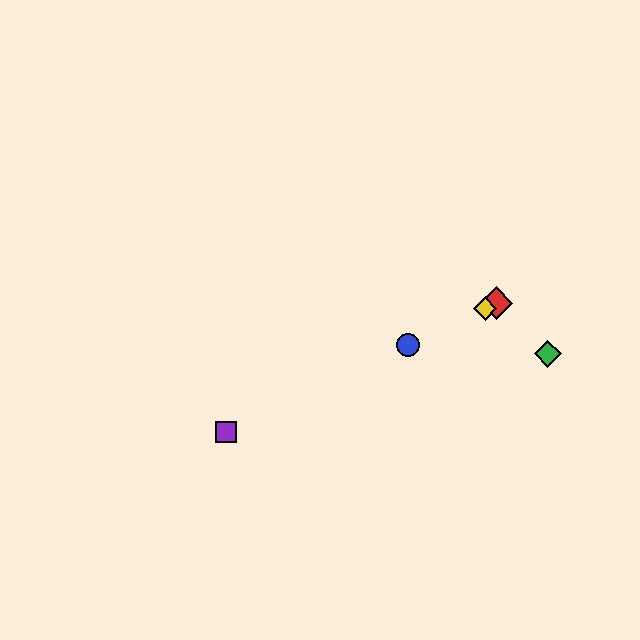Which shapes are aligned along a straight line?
The red diamond, the blue circle, the yellow diamond, the purple square are aligned along a straight line.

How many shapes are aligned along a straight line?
4 shapes (the red diamond, the blue circle, the yellow diamond, the purple square) are aligned along a straight line.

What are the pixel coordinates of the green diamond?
The green diamond is at (548, 354).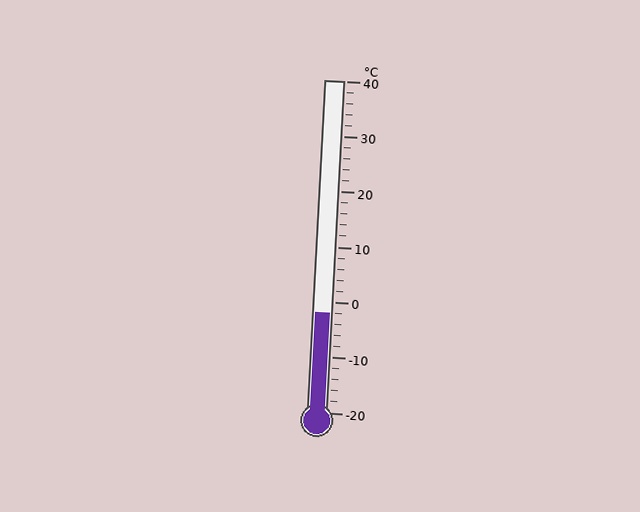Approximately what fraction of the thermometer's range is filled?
The thermometer is filled to approximately 30% of its range.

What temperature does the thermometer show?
The thermometer shows approximately -2°C.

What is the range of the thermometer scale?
The thermometer scale ranges from -20°C to 40°C.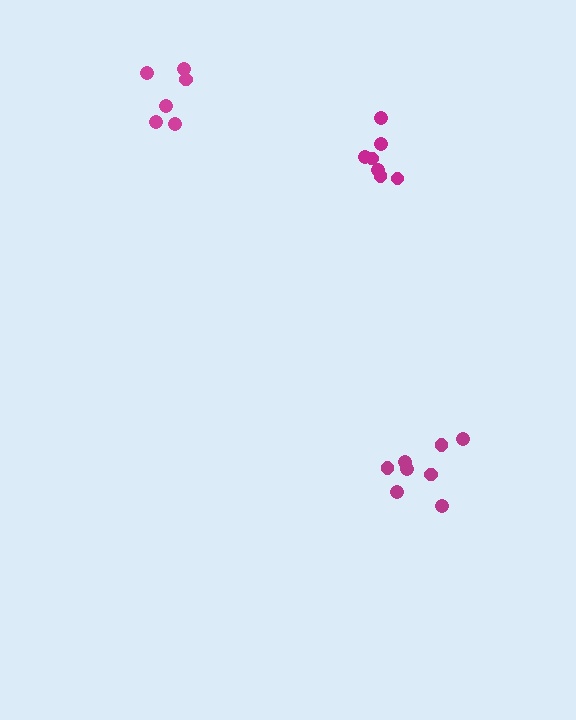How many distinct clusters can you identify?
There are 3 distinct clusters.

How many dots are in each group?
Group 1: 7 dots, Group 2: 6 dots, Group 3: 8 dots (21 total).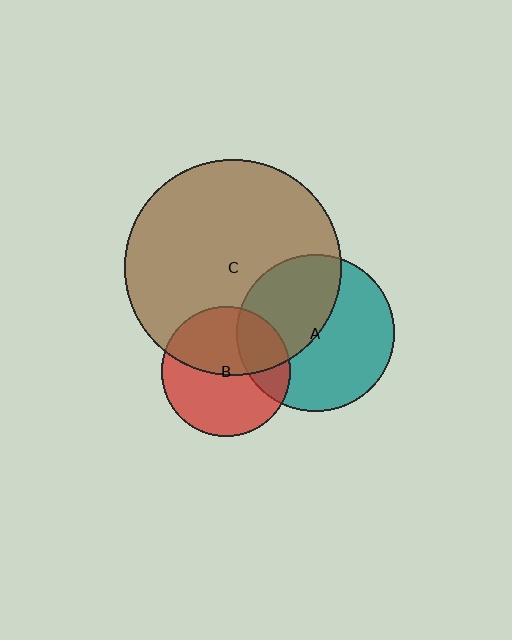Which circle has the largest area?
Circle C (brown).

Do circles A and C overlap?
Yes.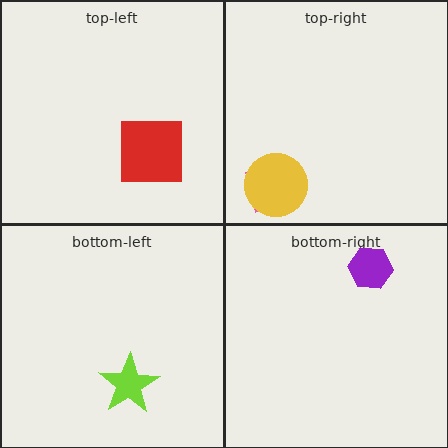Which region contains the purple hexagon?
The bottom-right region.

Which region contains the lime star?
The bottom-left region.